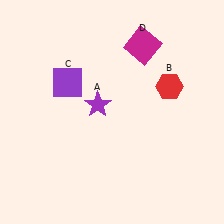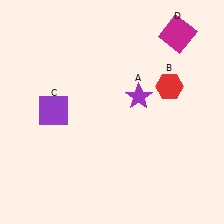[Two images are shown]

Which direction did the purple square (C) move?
The purple square (C) moved down.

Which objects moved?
The objects that moved are: the purple star (A), the purple square (C), the magenta square (D).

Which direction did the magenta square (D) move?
The magenta square (D) moved right.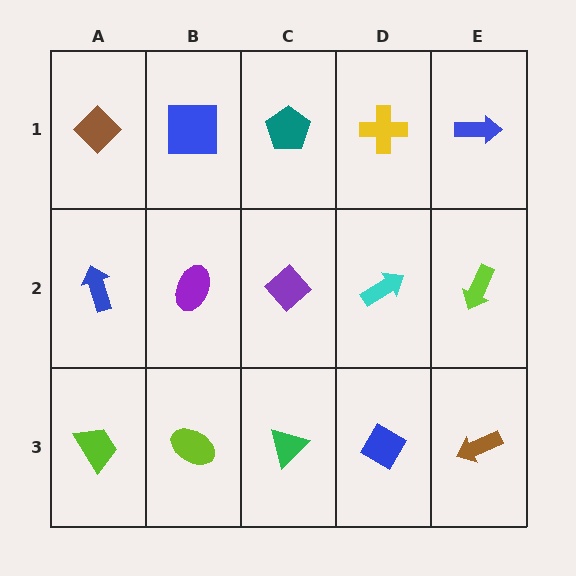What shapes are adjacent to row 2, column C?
A teal pentagon (row 1, column C), a green triangle (row 3, column C), a purple ellipse (row 2, column B), a cyan arrow (row 2, column D).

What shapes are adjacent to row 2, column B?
A blue square (row 1, column B), a lime ellipse (row 3, column B), a blue arrow (row 2, column A), a purple diamond (row 2, column C).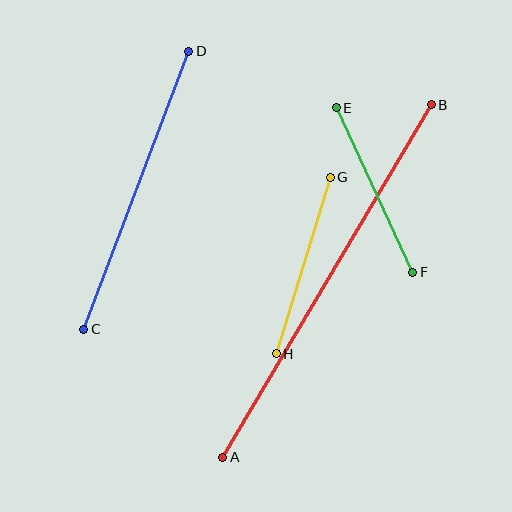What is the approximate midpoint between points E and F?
The midpoint is at approximately (374, 190) pixels.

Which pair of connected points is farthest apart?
Points A and B are farthest apart.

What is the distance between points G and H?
The distance is approximately 185 pixels.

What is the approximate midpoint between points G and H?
The midpoint is at approximately (303, 266) pixels.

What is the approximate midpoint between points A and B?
The midpoint is at approximately (327, 281) pixels.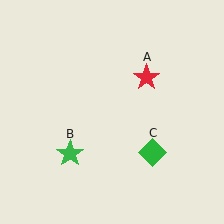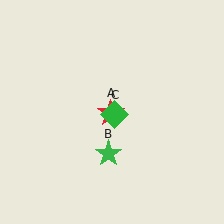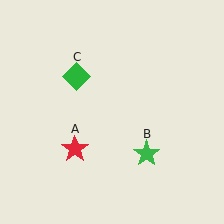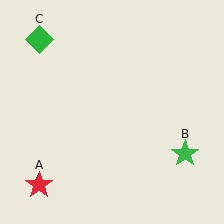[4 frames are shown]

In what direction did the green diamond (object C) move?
The green diamond (object C) moved up and to the left.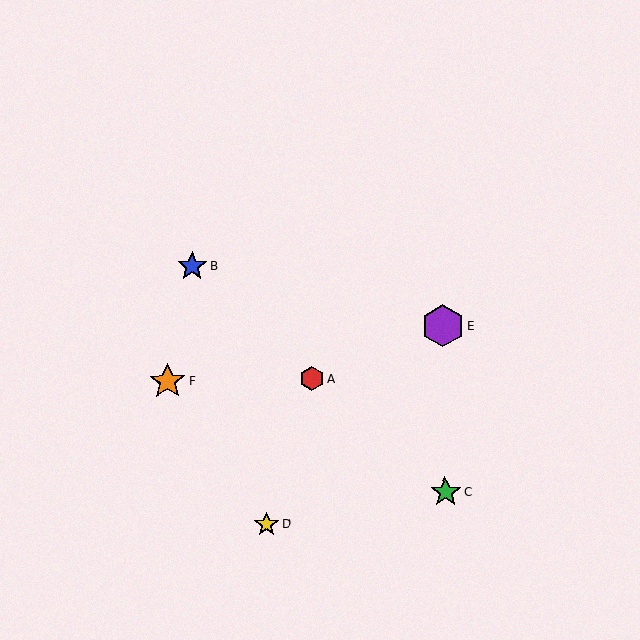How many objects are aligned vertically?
2 objects (C, E) are aligned vertically.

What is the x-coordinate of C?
Object C is at x≈445.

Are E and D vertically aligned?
No, E is at x≈443 and D is at x≈267.